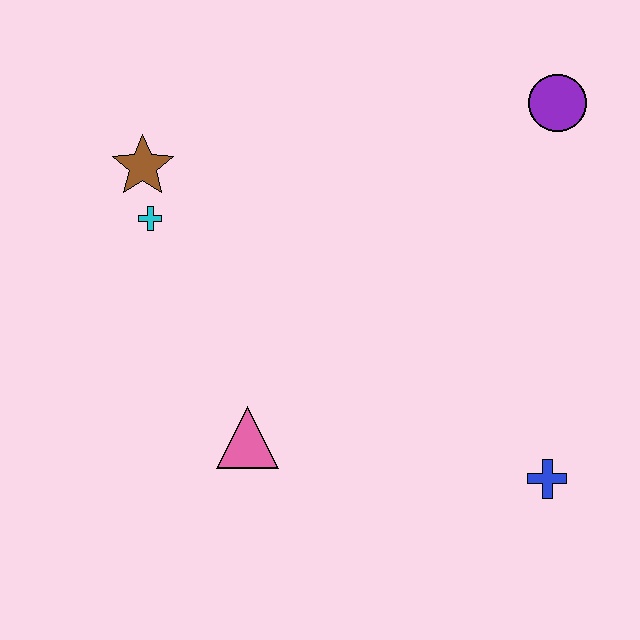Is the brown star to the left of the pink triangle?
Yes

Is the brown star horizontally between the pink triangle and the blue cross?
No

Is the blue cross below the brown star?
Yes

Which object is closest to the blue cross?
The pink triangle is closest to the blue cross.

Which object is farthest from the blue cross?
The brown star is farthest from the blue cross.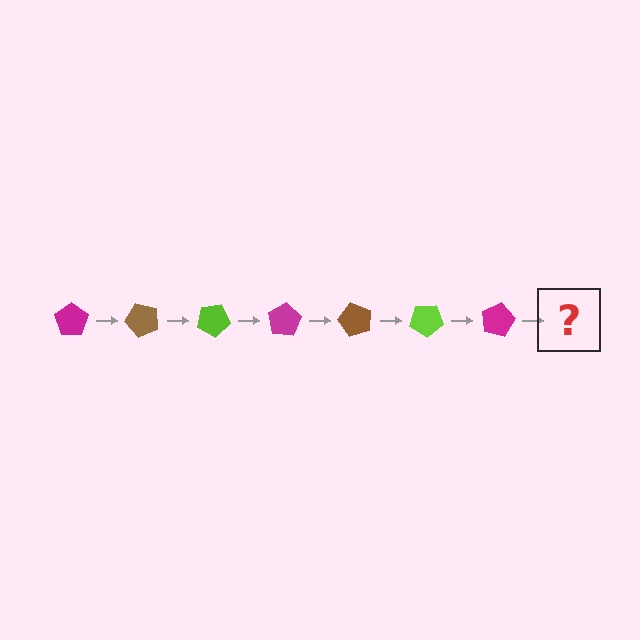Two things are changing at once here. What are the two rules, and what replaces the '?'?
The two rules are that it rotates 50 degrees each step and the color cycles through magenta, brown, and lime. The '?' should be a brown pentagon, rotated 350 degrees from the start.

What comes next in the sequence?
The next element should be a brown pentagon, rotated 350 degrees from the start.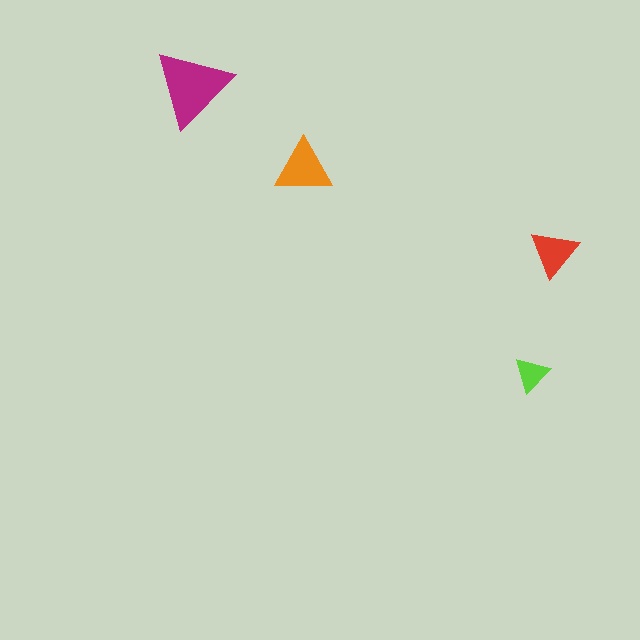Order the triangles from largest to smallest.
the magenta one, the orange one, the red one, the lime one.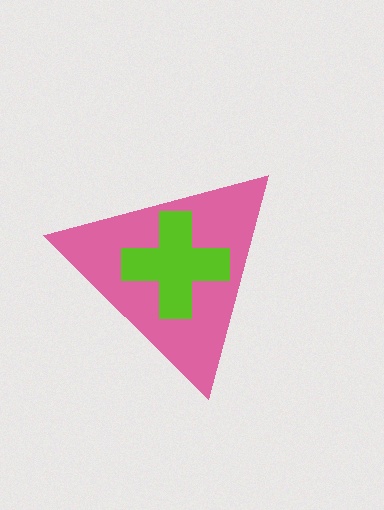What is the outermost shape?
The pink triangle.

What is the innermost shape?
The lime cross.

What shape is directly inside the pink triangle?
The lime cross.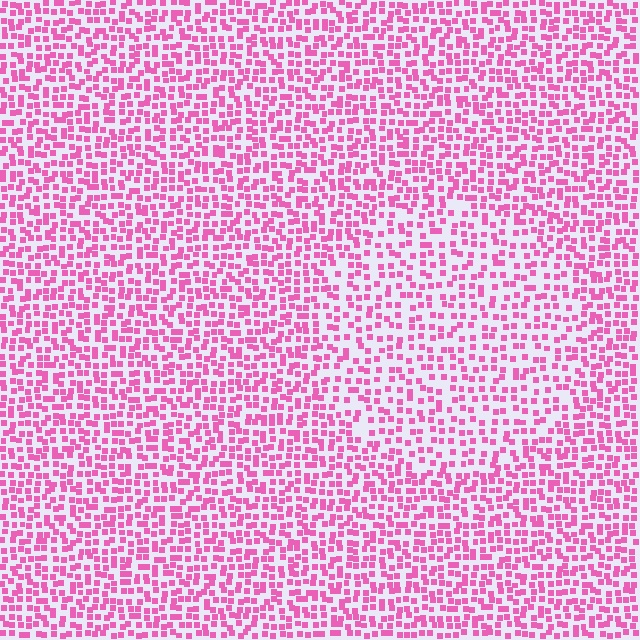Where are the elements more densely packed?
The elements are more densely packed outside the circle boundary.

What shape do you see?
I see a circle.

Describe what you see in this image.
The image contains small pink elements arranged at two different densities. A circle-shaped region is visible where the elements are less densely packed than the surrounding area.